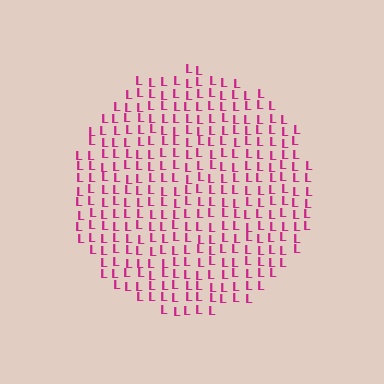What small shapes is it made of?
It is made of small letter L's.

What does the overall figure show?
The overall figure shows a circle.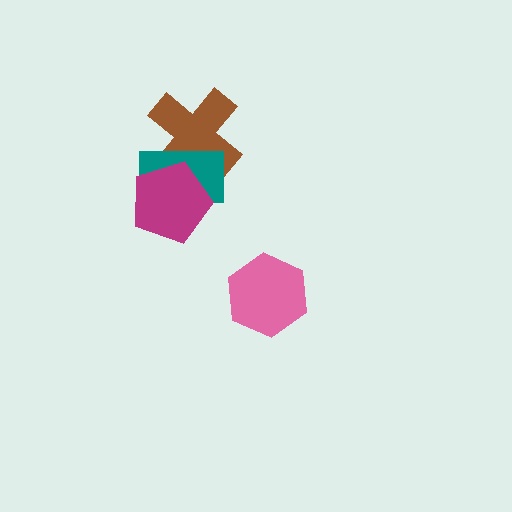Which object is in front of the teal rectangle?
The magenta pentagon is in front of the teal rectangle.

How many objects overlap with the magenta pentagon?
2 objects overlap with the magenta pentagon.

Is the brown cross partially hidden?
Yes, it is partially covered by another shape.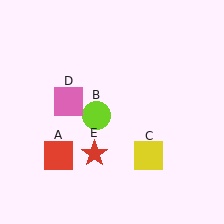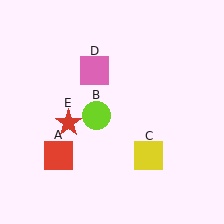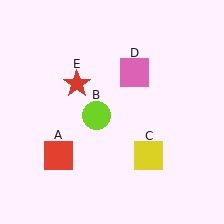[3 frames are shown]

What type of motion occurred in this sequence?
The pink square (object D), red star (object E) rotated clockwise around the center of the scene.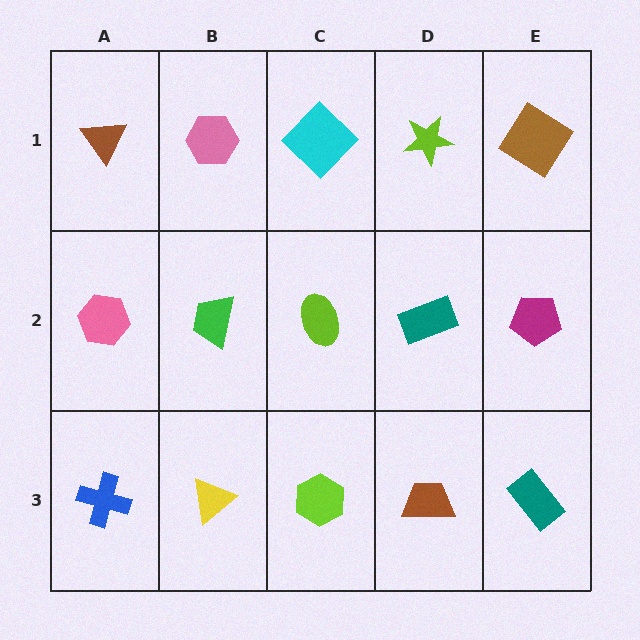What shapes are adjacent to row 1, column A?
A pink hexagon (row 2, column A), a pink hexagon (row 1, column B).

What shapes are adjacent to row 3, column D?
A teal rectangle (row 2, column D), a lime hexagon (row 3, column C), a teal rectangle (row 3, column E).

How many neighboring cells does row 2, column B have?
4.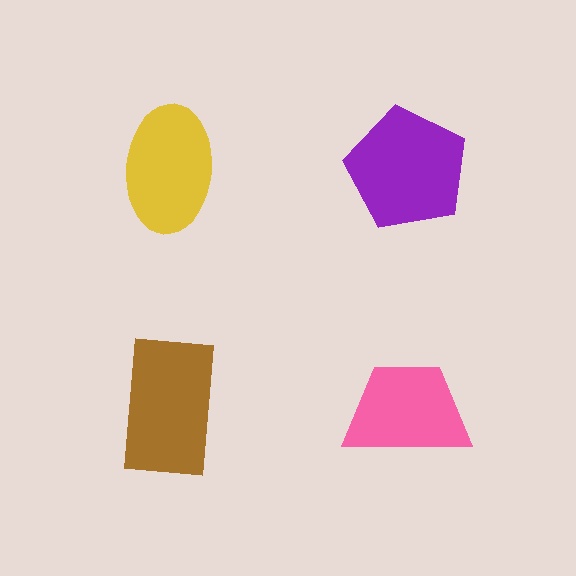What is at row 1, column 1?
A yellow ellipse.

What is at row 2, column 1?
A brown rectangle.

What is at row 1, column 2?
A purple pentagon.